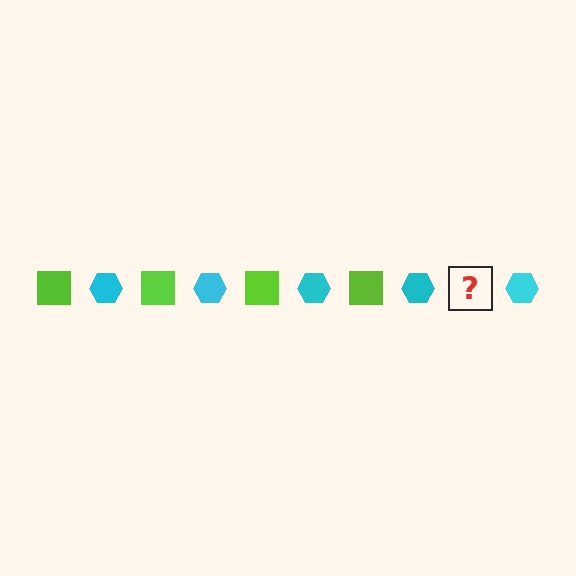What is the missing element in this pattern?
The missing element is a lime square.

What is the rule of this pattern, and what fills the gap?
The rule is that the pattern alternates between lime square and cyan hexagon. The gap should be filled with a lime square.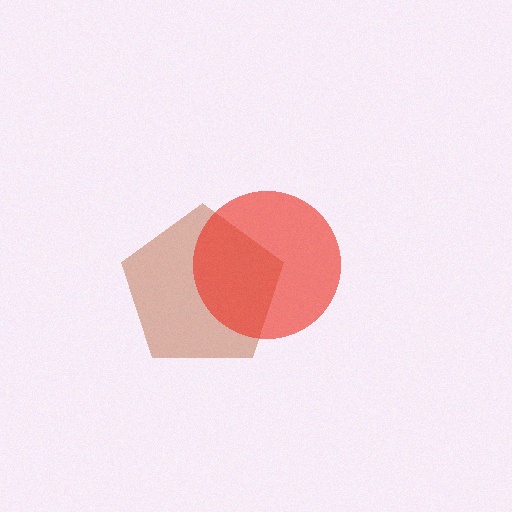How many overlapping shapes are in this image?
There are 2 overlapping shapes in the image.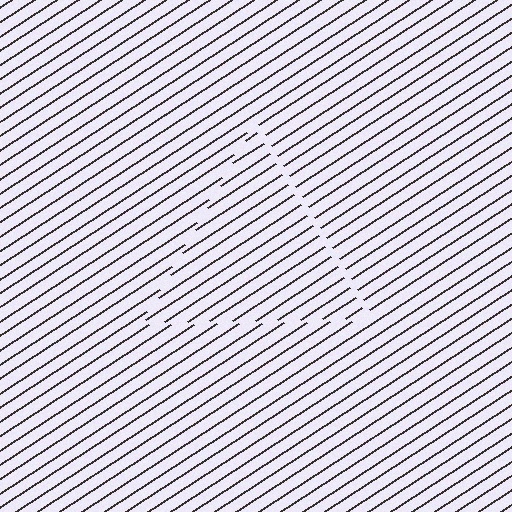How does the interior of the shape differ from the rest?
The interior of the shape contains the same grating, shifted by half a period — the contour is defined by the phase discontinuity where line-ends from the inner and outer gratings abut.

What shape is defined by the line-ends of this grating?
An illusory triangle. The interior of the shape contains the same grating, shifted by half a period — the contour is defined by the phase discontinuity where line-ends from the inner and outer gratings abut.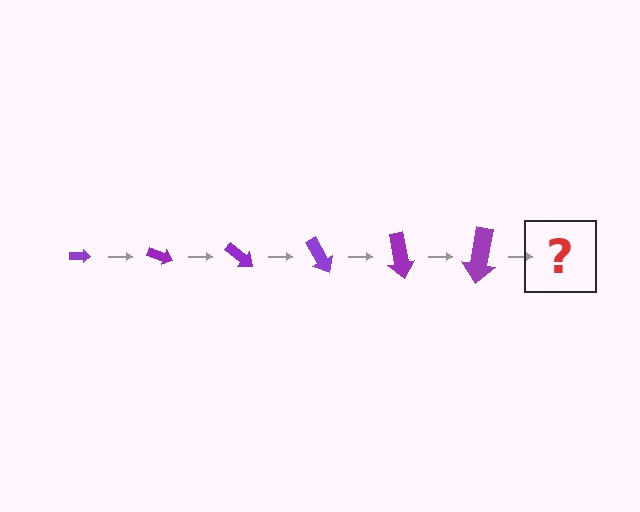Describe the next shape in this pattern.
It should be an arrow, larger than the previous one and rotated 120 degrees from the start.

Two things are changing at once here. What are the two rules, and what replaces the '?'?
The two rules are that the arrow grows larger each step and it rotates 20 degrees each step. The '?' should be an arrow, larger than the previous one and rotated 120 degrees from the start.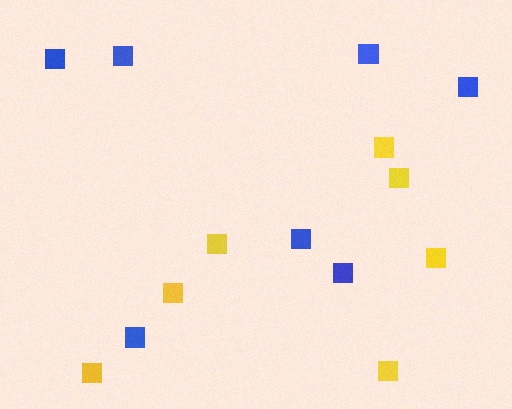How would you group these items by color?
There are 2 groups: one group of yellow squares (7) and one group of blue squares (7).